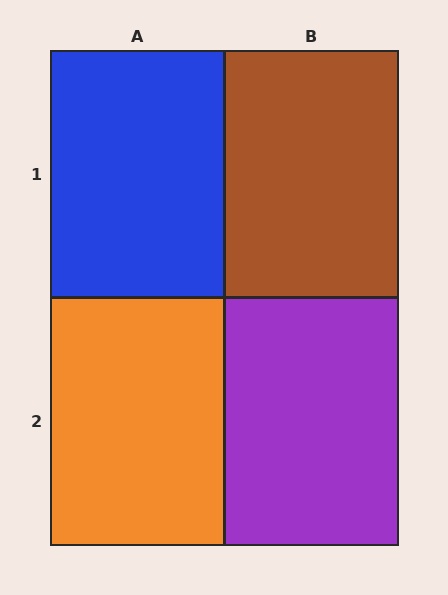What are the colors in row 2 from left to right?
Orange, purple.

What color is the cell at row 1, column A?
Blue.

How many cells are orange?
1 cell is orange.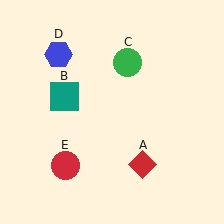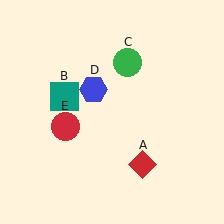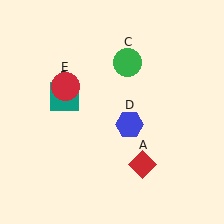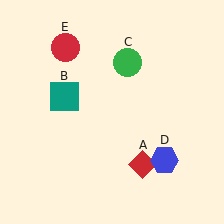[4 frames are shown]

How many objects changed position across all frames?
2 objects changed position: blue hexagon (object D), red circle (object E).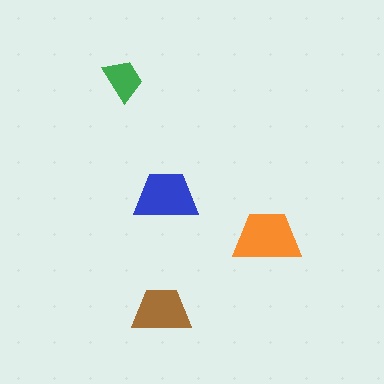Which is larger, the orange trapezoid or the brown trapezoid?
The orange one.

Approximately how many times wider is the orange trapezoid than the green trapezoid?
About 1.5 times wider.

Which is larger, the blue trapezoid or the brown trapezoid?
The blue one.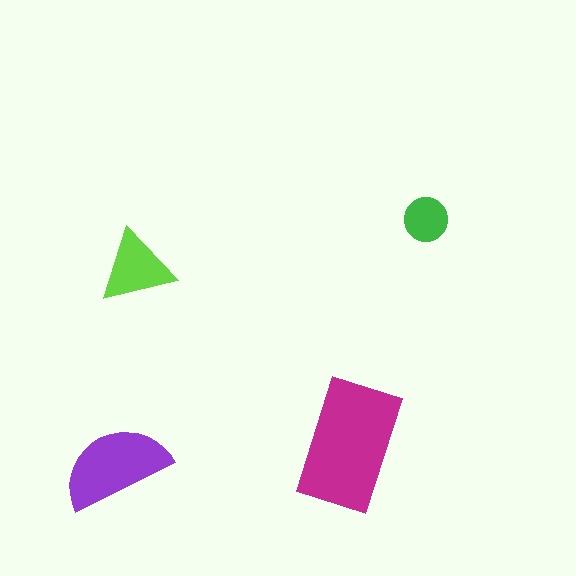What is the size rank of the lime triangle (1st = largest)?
3rd.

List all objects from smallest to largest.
The green circle, the lime triangle, the purple semicircle, the magenta rectangle.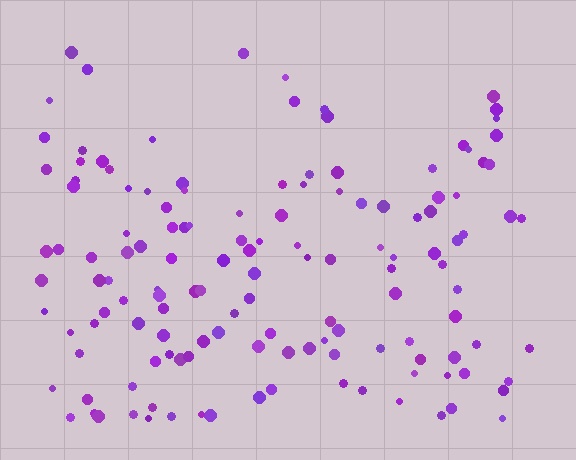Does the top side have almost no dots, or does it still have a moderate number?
Still a moderate number, just noticeably fewer than the bottom.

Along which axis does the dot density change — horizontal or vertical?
Vertical.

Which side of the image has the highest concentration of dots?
The bottom.